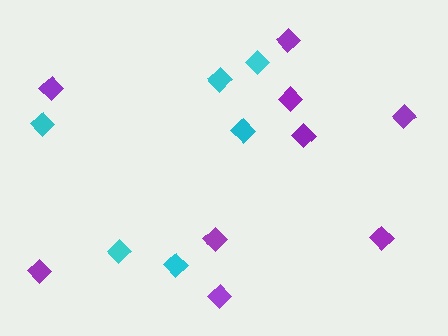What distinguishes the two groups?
There are 2 groups: one group of purple diamonds (9) and one group of cyan diamonds (6).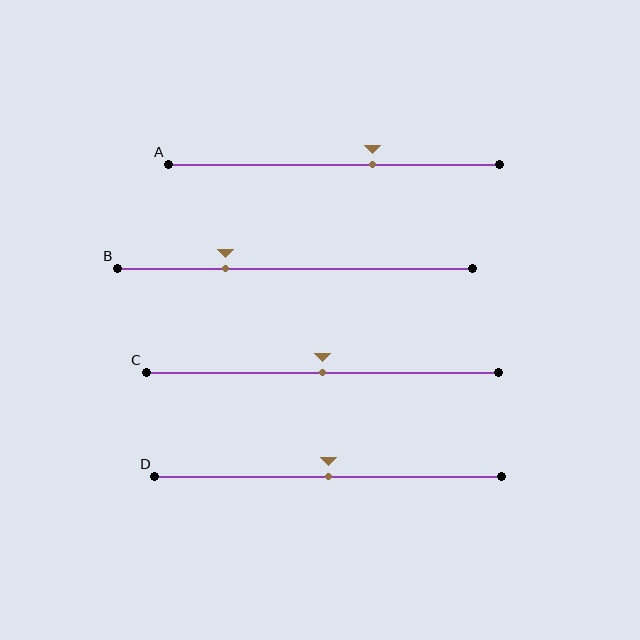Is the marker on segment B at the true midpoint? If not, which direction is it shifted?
No, the marker on segment B is shifted to the left by about 20% of the segment length.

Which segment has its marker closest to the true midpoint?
Segment C has its marker closest to the true midpoint.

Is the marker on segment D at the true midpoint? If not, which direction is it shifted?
Yes, the marker on segment D is at the true midpoint.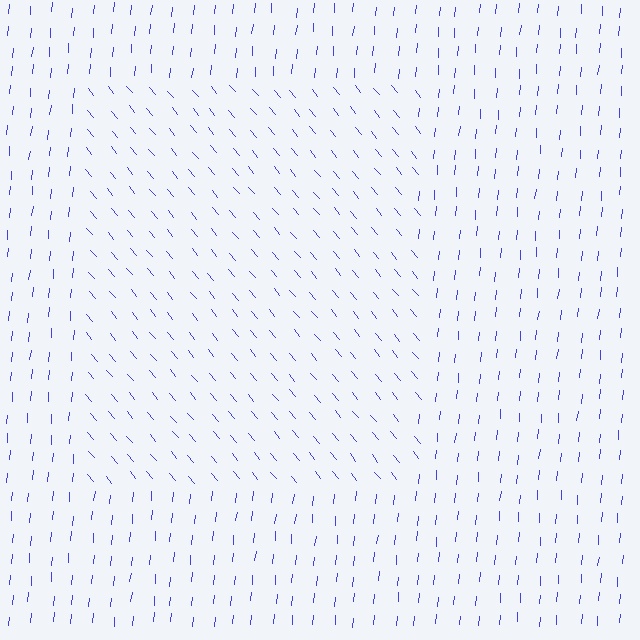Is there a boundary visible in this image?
Yes, there is a texture boundary formed by a change in line orientation.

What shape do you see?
I see a rectangle.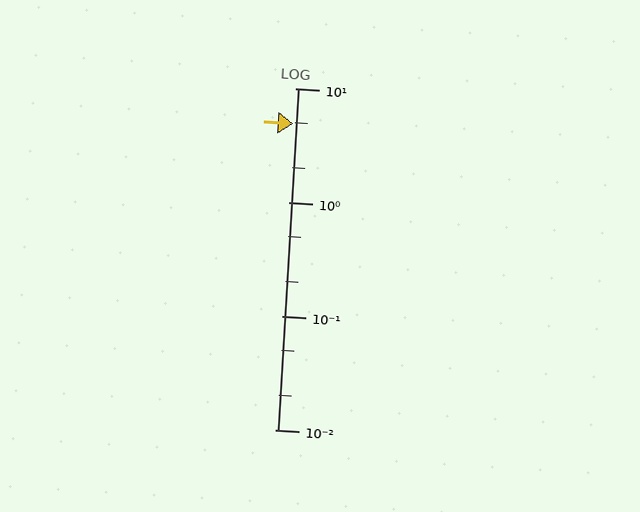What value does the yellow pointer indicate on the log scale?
The pointer indicates approximately 4.9.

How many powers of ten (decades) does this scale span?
The scale spans 3 decades, from 0.01 to 10.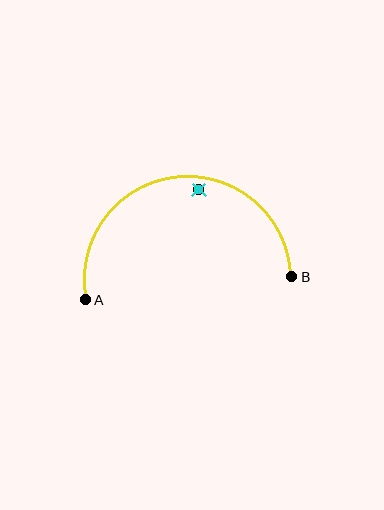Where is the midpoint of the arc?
The arc midpoint is the point on the curve farthest from the straight line joining A and B. It sits above that line.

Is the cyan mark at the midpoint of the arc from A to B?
No — the cyan mark does not lie on the arc at all. It sits slightly inside the curve.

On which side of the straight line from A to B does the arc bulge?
The arc bulges above the straight line connecting A and B.